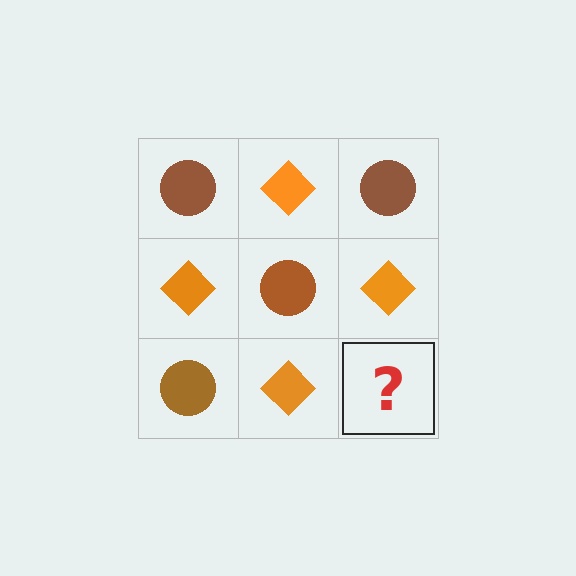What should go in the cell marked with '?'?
The missing cell should contain a brown circle.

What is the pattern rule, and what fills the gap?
The rule is that it alternates brown circle and orange diamond in a checkerboard pattern. The gap should be filled with a brown circle.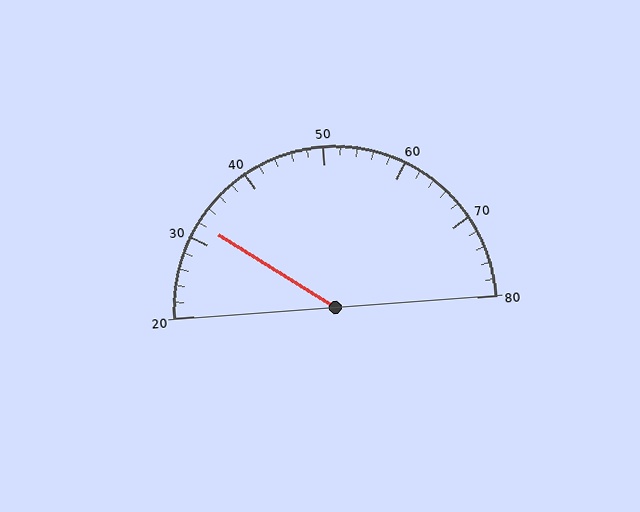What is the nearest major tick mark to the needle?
The nearest major tick mark is 30.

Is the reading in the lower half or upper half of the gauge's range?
The reading is in the lower half of the range (20 to 80).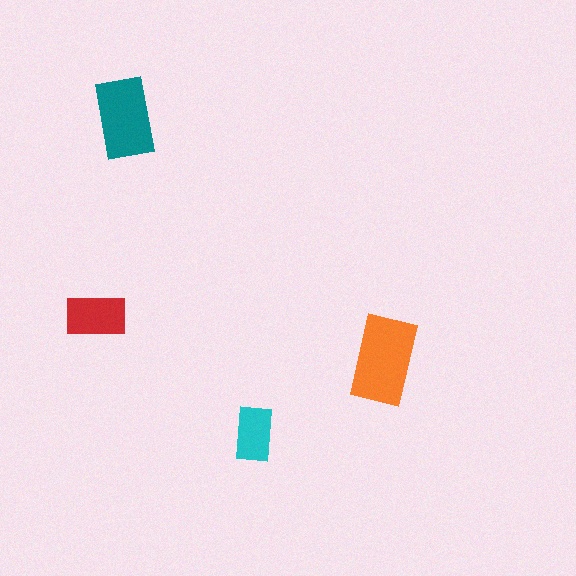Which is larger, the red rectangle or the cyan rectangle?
The red one.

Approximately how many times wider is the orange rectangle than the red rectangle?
About 1.5 times wider.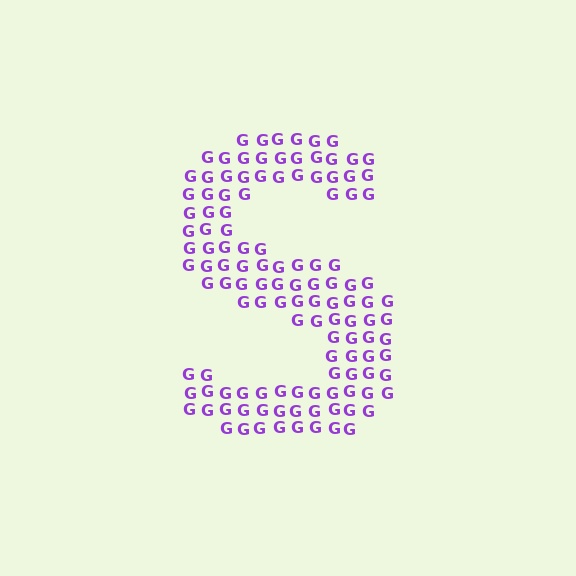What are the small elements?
The small elements are letter G's.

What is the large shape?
The large shape is the letter S.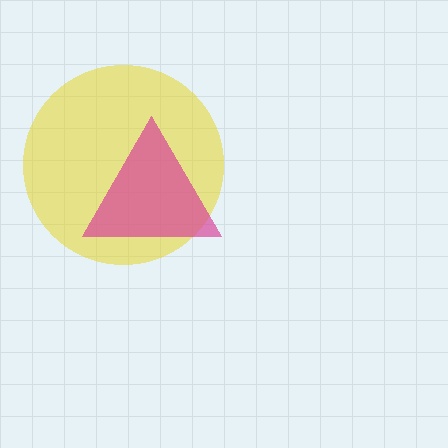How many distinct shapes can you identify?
There are 2 distinct shapes: a yellow circle, a magenta triangle.